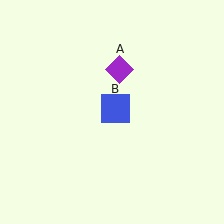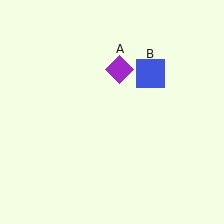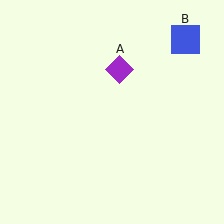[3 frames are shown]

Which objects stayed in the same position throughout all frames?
Purple diamond (object A) remained stationary.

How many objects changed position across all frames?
1 object changed position: blue square (object B).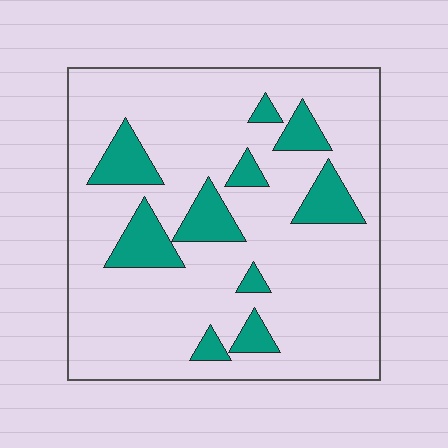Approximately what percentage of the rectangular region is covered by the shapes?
Approximately 15%.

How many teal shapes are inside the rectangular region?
10.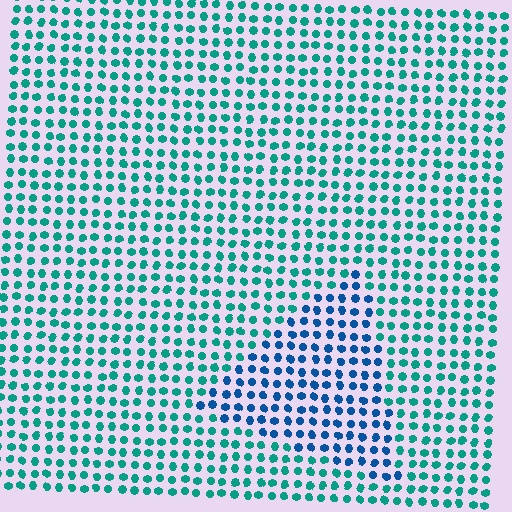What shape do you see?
I see a triangle.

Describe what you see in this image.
The image is filled with small teal elements in a uniform arrangement. A triangle-shaped region is visible where the elements are tinted to a slightly different hue, forming a subtle color boundary.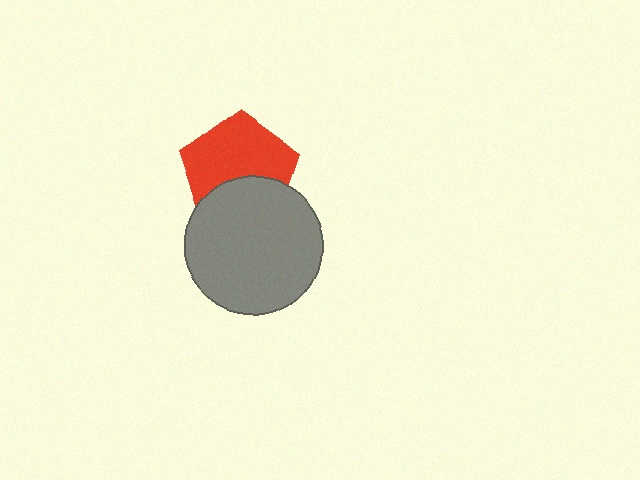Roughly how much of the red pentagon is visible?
About half of it is visible (roughly 64%).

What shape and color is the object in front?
The object in front is a gray circle.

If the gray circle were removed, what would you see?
You would see the complete red pentagon.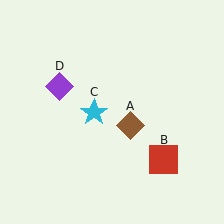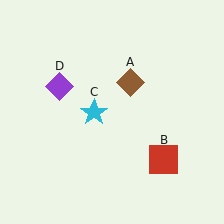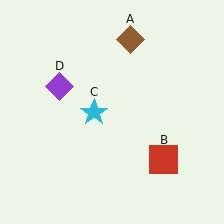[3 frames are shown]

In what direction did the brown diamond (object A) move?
The brown diamond (object A) moved up.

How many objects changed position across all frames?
1 object changed position: brown diamond (object A).